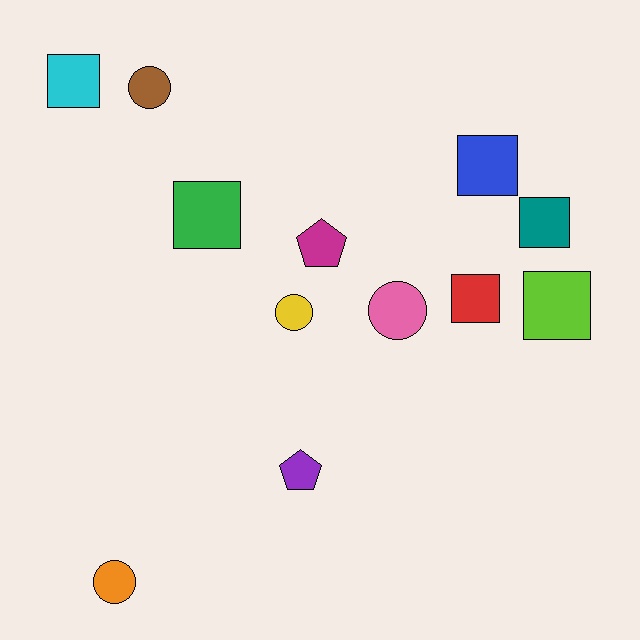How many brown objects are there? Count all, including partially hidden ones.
There is 1 brown object.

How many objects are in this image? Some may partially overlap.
There are 12 objects.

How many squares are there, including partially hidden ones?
There are 6 squares.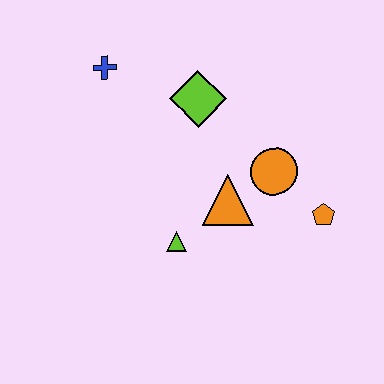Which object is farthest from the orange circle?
The blue cross is farthest from the orange circle.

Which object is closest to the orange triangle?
The orange circle is closest to the orange triangle.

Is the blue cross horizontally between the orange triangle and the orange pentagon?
No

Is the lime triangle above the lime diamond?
No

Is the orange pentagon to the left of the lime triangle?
No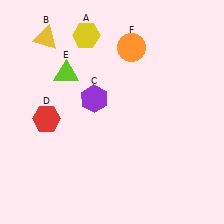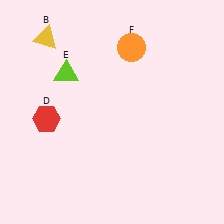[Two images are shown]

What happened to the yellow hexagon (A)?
The yellow hexagon (A) was removed in Image 2. It was in the top-left area of Image 1.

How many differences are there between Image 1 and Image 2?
There are 2 differences between the two images.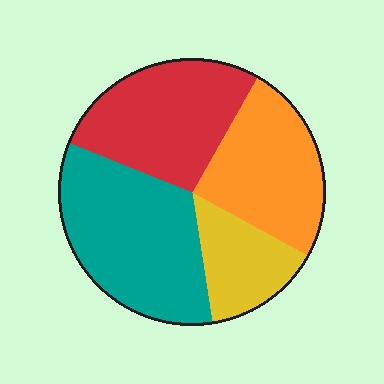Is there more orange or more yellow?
Orange.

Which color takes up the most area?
Teal, at roughly 35%.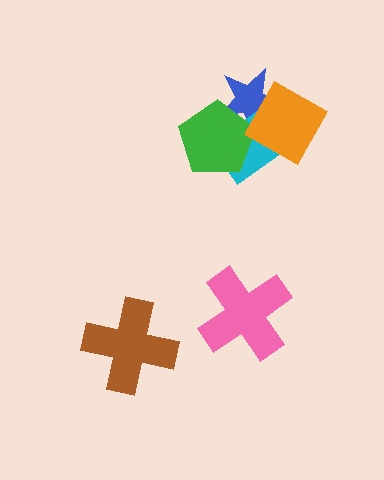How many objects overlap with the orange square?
2 objects overlap with the orange square.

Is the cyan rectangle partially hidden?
Yes, it is partially covered by another shape.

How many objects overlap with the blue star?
3 objects overlap with the blue star.